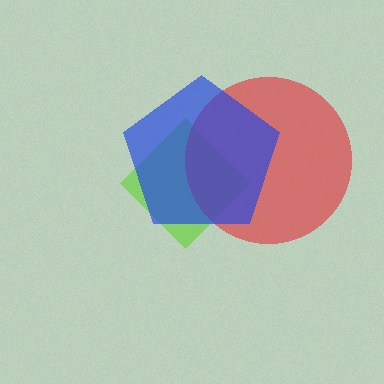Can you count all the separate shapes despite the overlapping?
Yes, there are 3 separate shapes.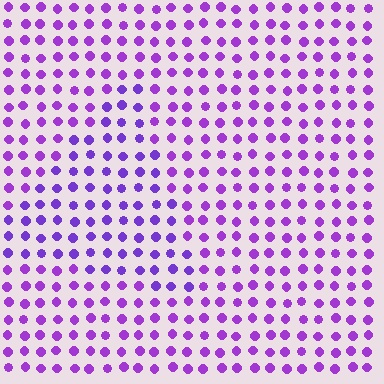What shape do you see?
I see a triangle.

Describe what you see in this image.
The image is filled with small purple elements in a uniform arrangement. A triangle-shaped region is visible where the elements are tinted to a slightly different hue, forming a subtle color boundary.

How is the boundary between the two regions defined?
The boundary is defined purely by a slight shift in hue (about 17 degrees). Spacing, size, and orientation are identical on both sides.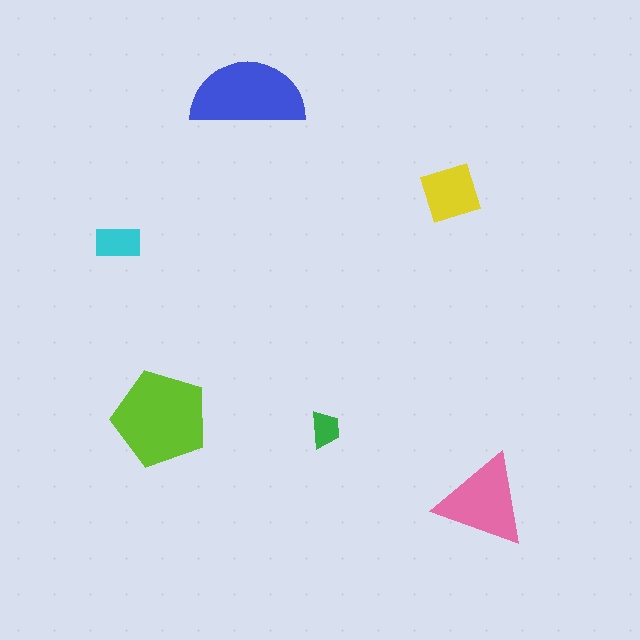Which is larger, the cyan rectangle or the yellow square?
The yellow square.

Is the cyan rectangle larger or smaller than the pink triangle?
Smaller.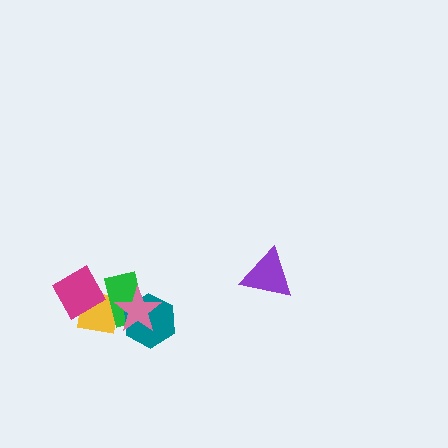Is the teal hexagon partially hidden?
Yes, it is partially covered by another shape.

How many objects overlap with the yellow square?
3 objects overlap with the yellow square.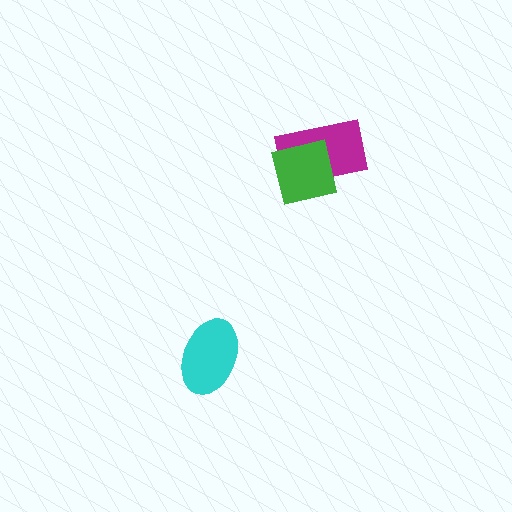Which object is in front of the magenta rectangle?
The green square is in front of the magenta rectangle.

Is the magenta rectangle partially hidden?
Yes, it is partially covered by another shape.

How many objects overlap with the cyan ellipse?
0 objects overlap with the cyan ellipse.